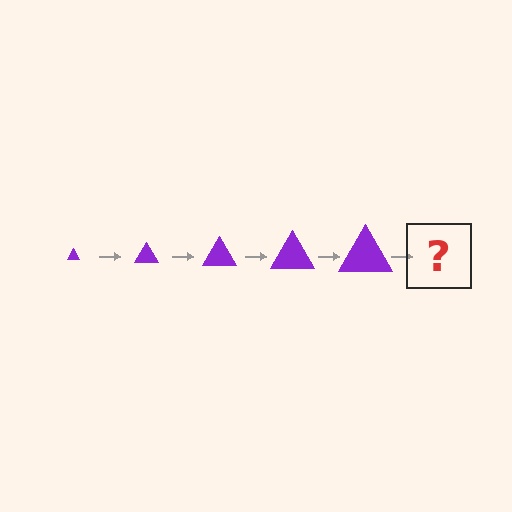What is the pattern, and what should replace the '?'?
The pattern is that the triangle gets progressively larger each step. The '?' should be a purple triangle, larger than the previous one.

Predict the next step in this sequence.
The next step is a purple triangle, larger than the previous one.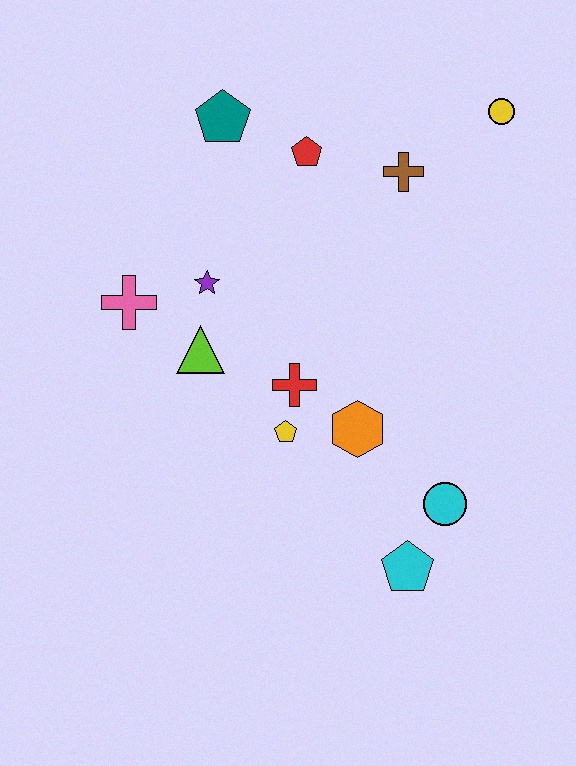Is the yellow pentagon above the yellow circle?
No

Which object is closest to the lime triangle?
The purple star is closest to the lime triangle.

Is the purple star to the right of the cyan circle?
No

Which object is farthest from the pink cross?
The yellow circle is farthest from the pink cross.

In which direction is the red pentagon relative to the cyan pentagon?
The red pentagon is above the cyan pentagon.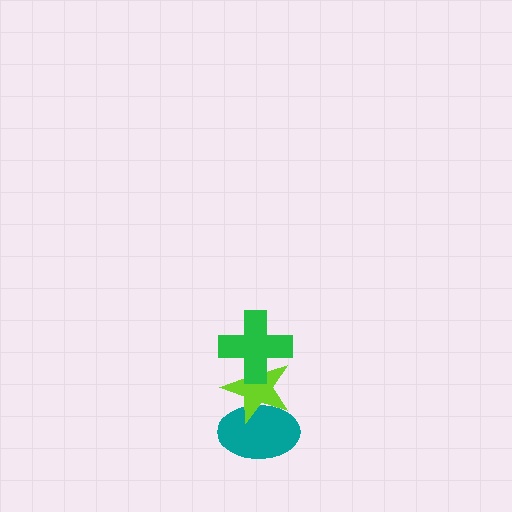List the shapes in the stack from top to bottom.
From top to bottom: the green cross, the lime star, the teal ellipse.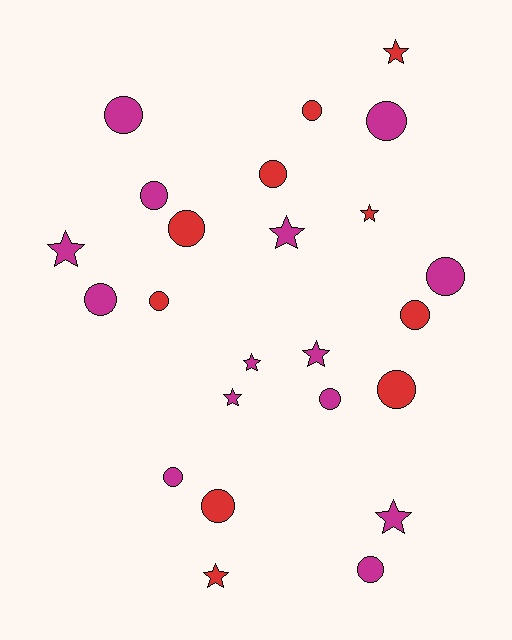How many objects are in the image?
There are 24 objects.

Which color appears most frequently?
Magenta, with 14 objects.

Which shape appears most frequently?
Circle, with 15 objects.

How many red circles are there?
There are 7 red circles.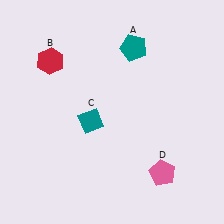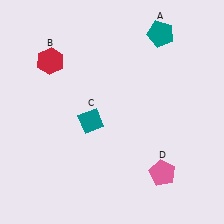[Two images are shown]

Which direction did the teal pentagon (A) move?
The teal pentagon (A) moved right.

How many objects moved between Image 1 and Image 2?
1 object moved between the two images.